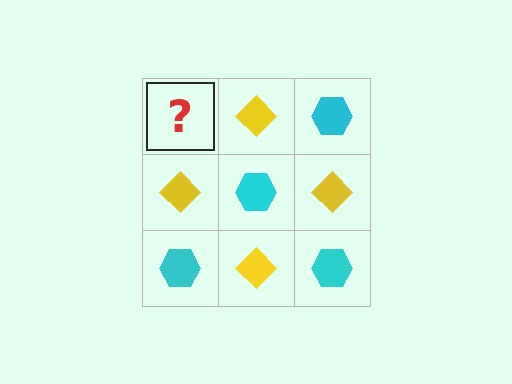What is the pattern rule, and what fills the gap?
The rule is that it alternates cyan hexagon and yellow diamond in a checkerboard pattern. The gap should be filled with a cyan hexagon.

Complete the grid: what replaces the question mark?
The question mark should be replaced with a cyan hexagon.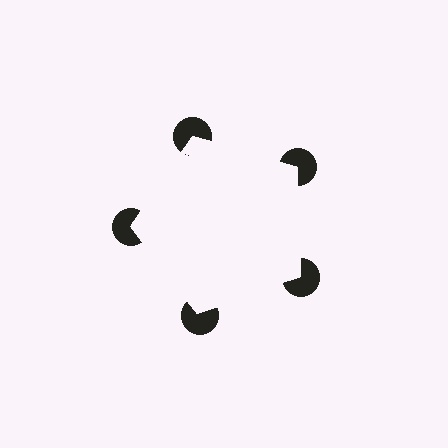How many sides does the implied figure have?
5 sides.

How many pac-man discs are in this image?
There are 5 — one at each vertex of the illusory pentagon.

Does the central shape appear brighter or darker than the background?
It typically appears slightly brighter than the background, even though no actual brightness change is drawn.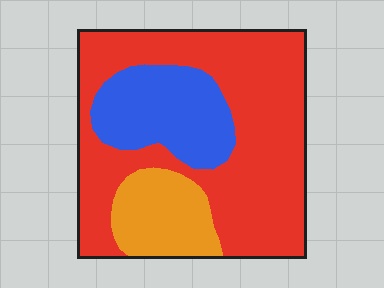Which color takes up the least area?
Orange, at roughly 15%.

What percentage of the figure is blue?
Blue covers roughly 20% of the figure.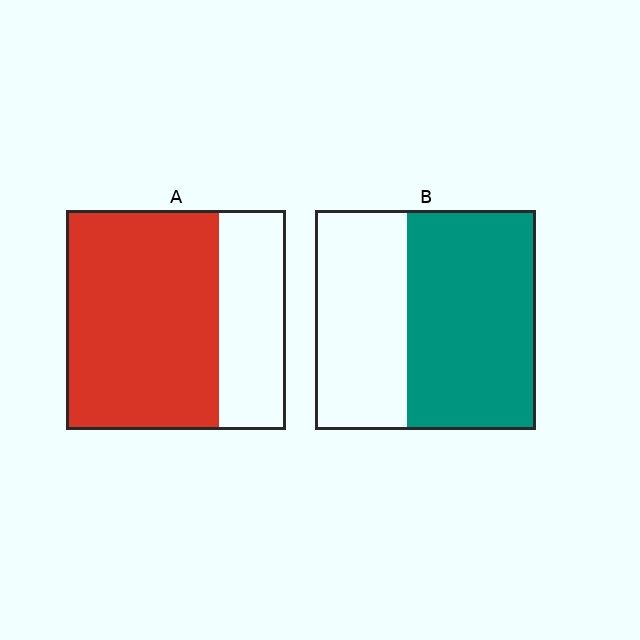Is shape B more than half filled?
Yes.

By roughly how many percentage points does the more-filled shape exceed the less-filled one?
By roughly 10 percentage points (A over B).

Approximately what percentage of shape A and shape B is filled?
A is approximately 70% and B is approximately 60%.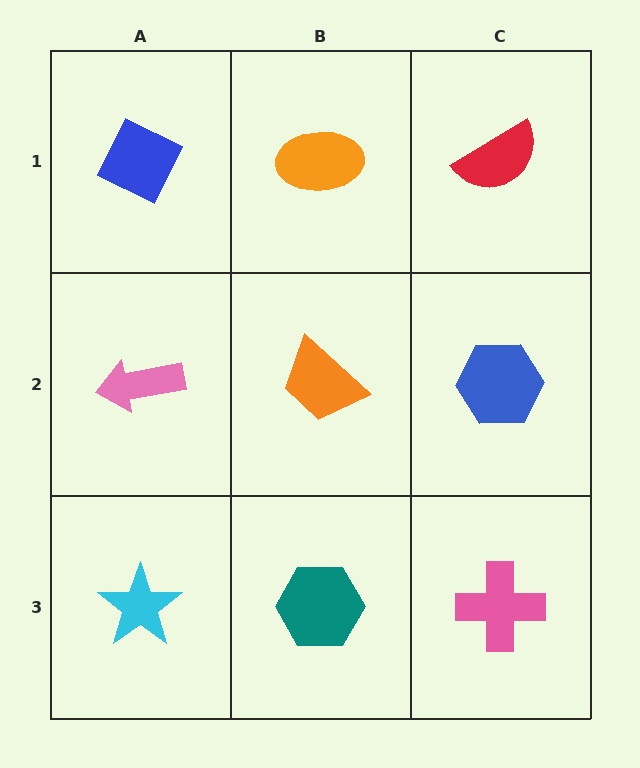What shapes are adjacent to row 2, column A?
A blue diamond (row 1, column A), a cyan star (row 3, column A), an orange trapezoid (row 2, column B).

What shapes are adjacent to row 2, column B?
An orange ellipse (row 1, column B), a teal hexagon (row 3, column B), a pink arrow (row 2, column A), a blue hexagon (row 2, column C).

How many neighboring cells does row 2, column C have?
3.